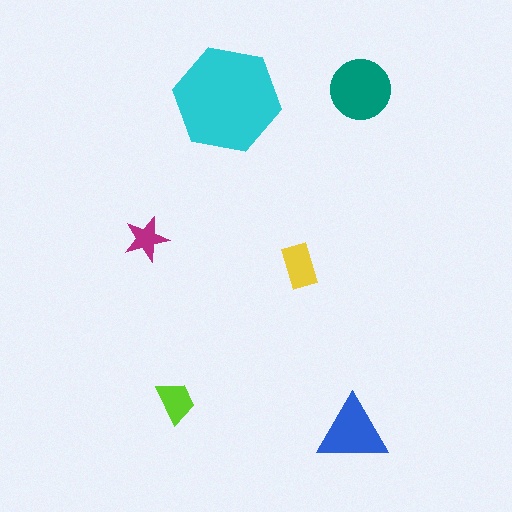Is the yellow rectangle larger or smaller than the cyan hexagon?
Smaller.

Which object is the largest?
The cyan hexagon.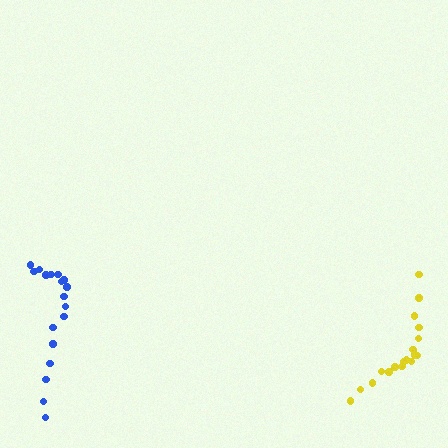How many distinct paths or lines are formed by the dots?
There are 2 distinct paths.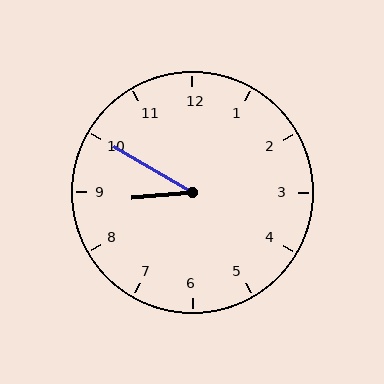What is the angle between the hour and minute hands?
Approximately 35 degrees.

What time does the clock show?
8:50.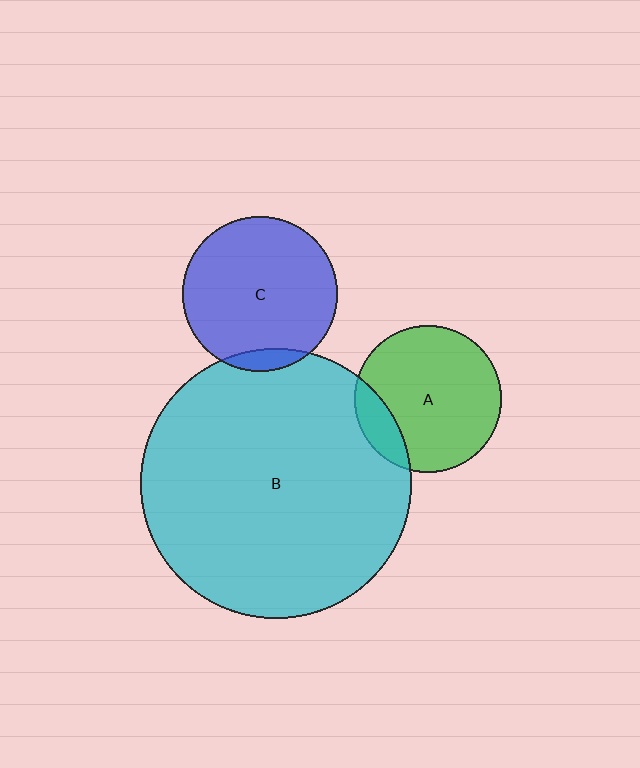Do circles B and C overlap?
Yes.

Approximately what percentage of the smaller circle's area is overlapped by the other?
Approximately 5%.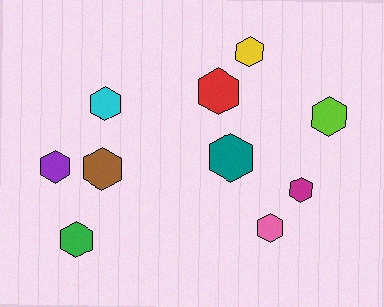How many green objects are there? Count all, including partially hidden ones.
There is 1 green object.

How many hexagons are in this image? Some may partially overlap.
There are 10 hexagons.